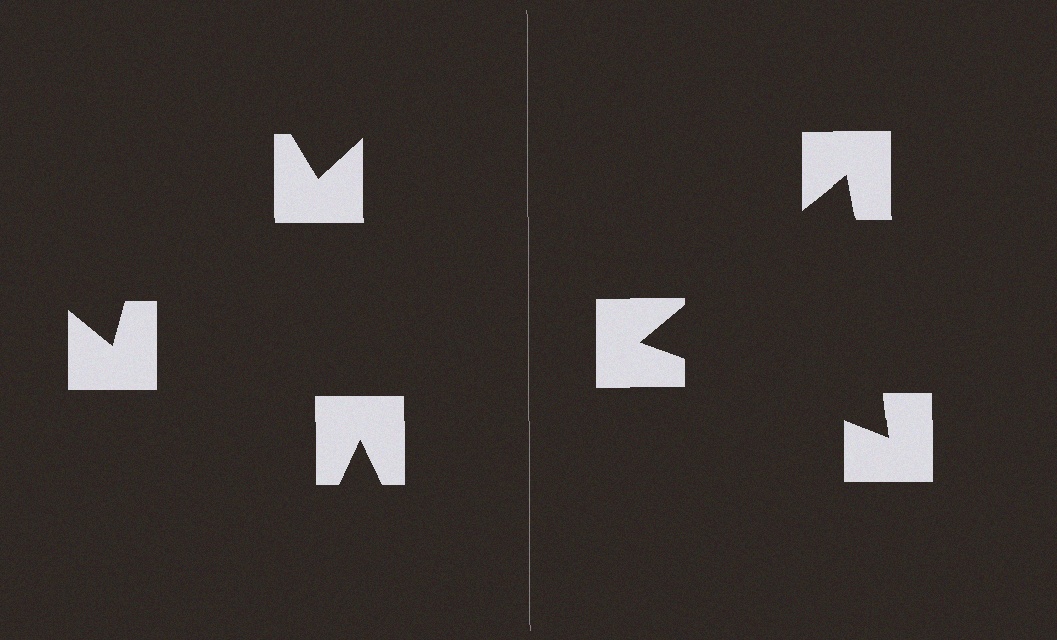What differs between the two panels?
The notched squares are positioned identically on both sides; only the wedge orientations differ. On the right they align to a triangle; on the left they are misaligned.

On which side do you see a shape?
An illusory triangle appears on the right side. On the left side the wedge cuts are rotated, so no coherent shape forms.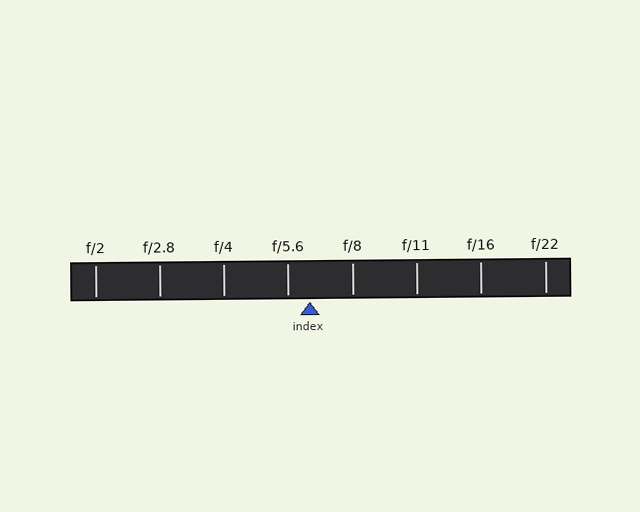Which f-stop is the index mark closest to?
The index mark is closest to f/5.6.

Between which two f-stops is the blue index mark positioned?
The index mark is between f/5.6 and f/8.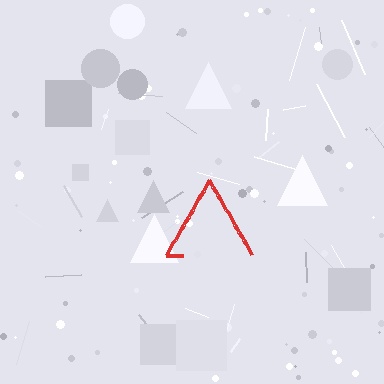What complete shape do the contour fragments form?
The contour fragments form a triangle.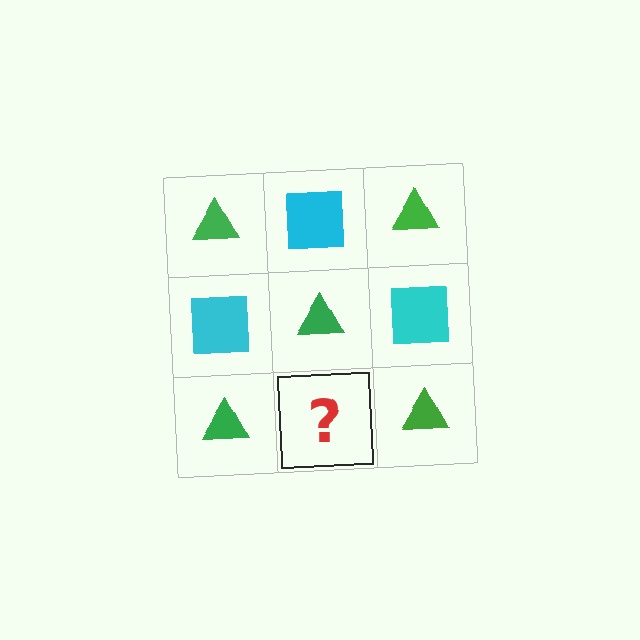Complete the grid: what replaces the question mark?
The question mark should be replaced with a cyan square.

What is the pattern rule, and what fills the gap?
The rule is that it alternates green triangle and cyan square in a checkerboard pattern. The gap should be filled with a cyan square.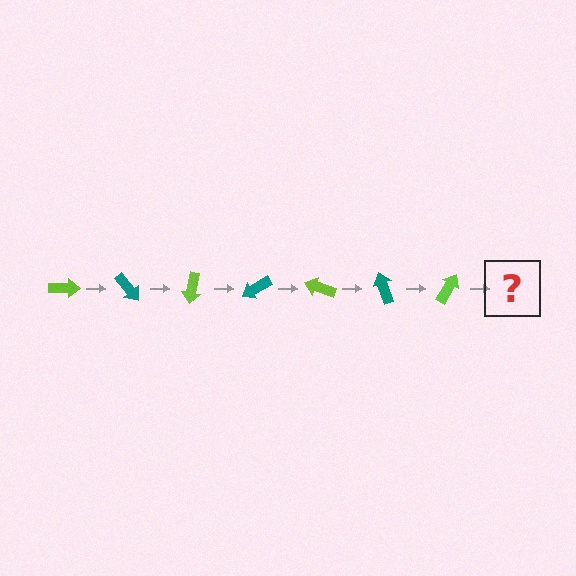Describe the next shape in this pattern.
It should be a teal arrow, rotated 350 degrees from the start.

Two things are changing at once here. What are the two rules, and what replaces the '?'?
The two rules are that it rotates 50 degrees each step and the color cycles through lime and teal. The '?' should be a teal arrow, rotated 350 degrees from the start.